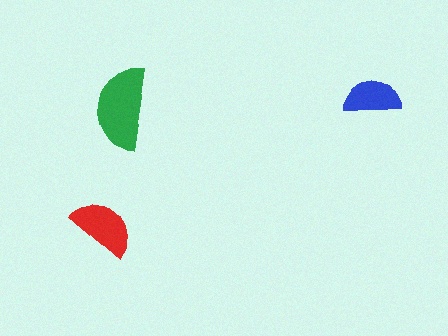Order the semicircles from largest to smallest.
the green one, the red one, the blue one.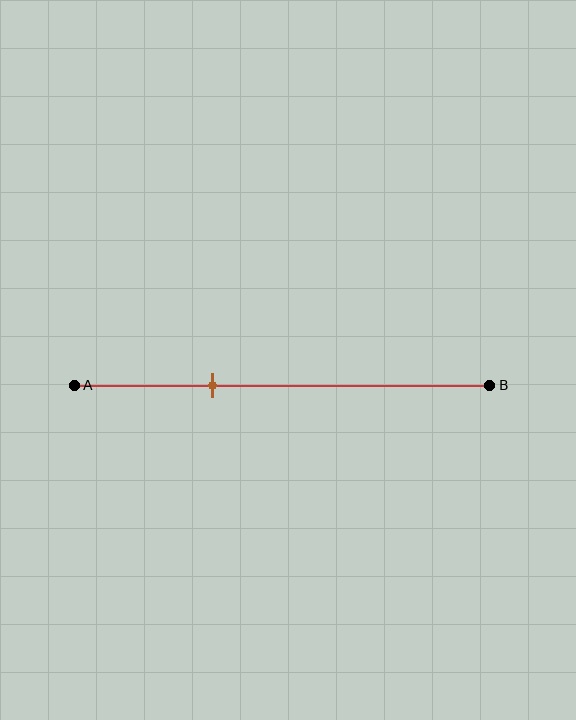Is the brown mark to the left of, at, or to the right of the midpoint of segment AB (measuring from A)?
The brown mark is to the left of the midpoint of segment AB.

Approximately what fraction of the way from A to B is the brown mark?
The brown mark is approximately 35% of the way from A to B.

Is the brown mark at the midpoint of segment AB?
No, the mark is at about 35% from A, not at the 50% midpoint.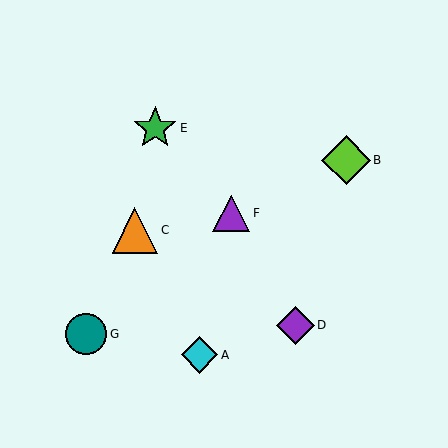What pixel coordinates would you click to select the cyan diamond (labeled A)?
Click at (200, 355) to select the cyan diamond A.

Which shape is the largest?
The lime diamond (labeled B) is the largest.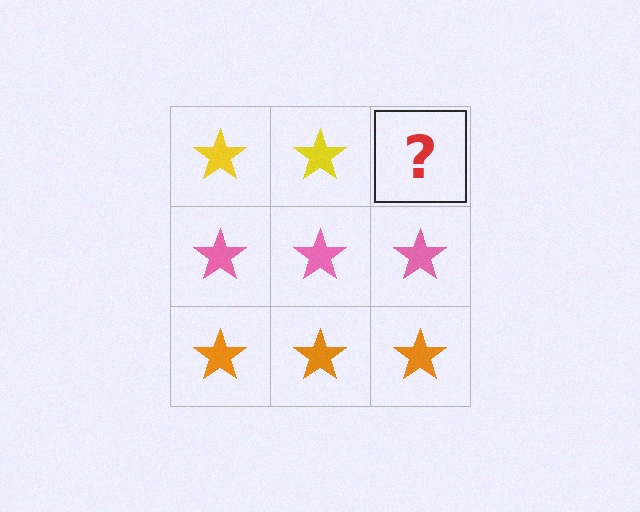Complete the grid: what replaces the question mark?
The question mark should be replaced with a yellow star.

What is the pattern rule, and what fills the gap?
The rule is that each row has a consistent color. The gap should be filled with a yellow star.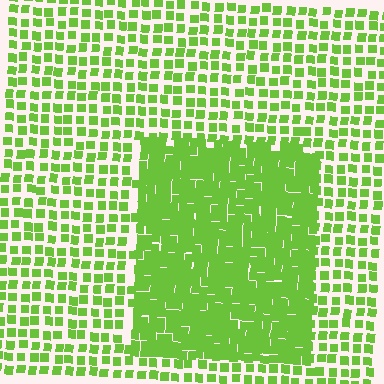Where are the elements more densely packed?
The elements are more densely packed inside the rectangle boundary.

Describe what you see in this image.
The image contains small lime elements arranged at two different densities. A rectangle-shaped region is visible where the elements are more densely packed than the surrounding area.